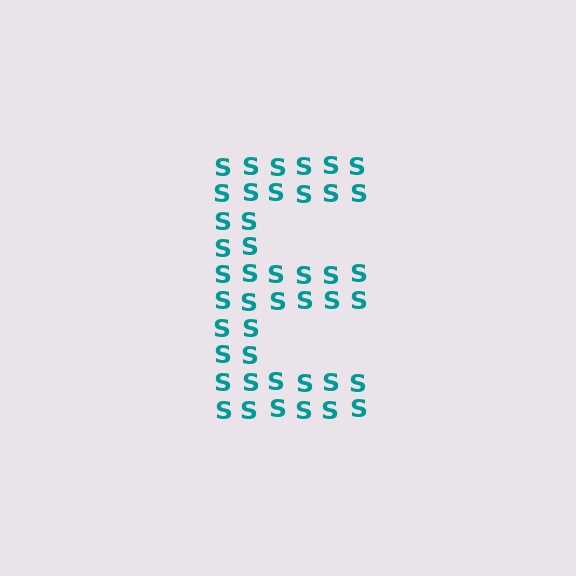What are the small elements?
The small elements are letter S's.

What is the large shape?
The large shape is the letter E.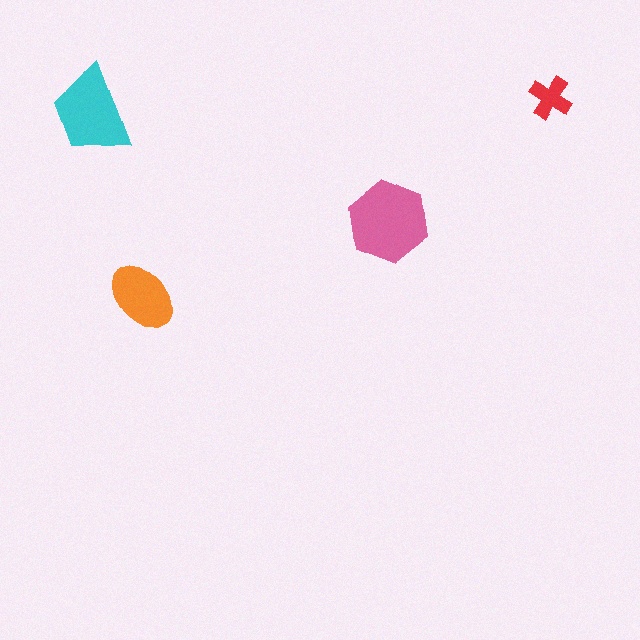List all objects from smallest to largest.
The red cross, the orange ellipse, the cyan trapezoid, the pink hexagon.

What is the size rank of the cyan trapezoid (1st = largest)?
2nd.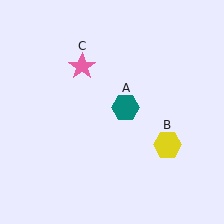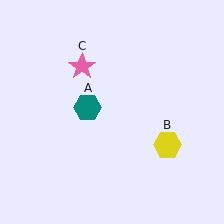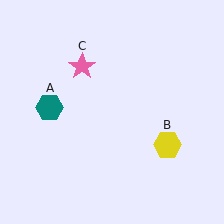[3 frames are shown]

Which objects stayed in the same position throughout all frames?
Yellow hexagon (object B) and pink star (object C) remained stationary.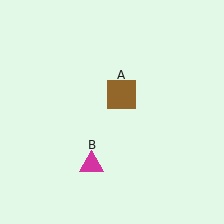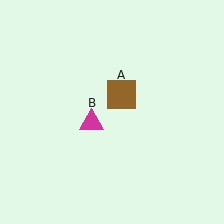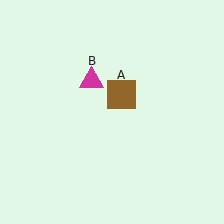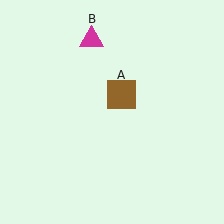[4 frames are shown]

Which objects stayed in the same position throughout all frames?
Brown square (object A) remained stationary.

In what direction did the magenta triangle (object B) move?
The magenta triangle (object B) moved up.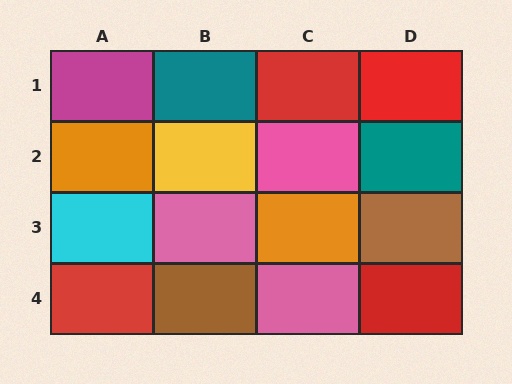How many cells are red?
4 cells are red.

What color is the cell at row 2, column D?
Teal.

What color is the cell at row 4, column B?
Brown.